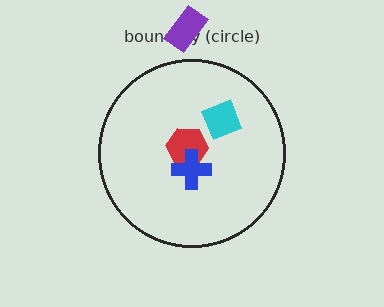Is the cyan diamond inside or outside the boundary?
Inside.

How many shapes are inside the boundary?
3 inside, 1 outside.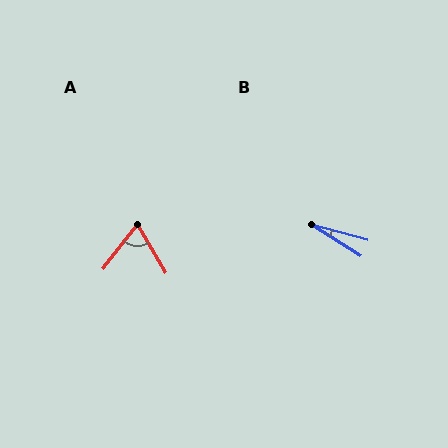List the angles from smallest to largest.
B (17°), A (68°).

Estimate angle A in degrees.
Approximately 68 degrees.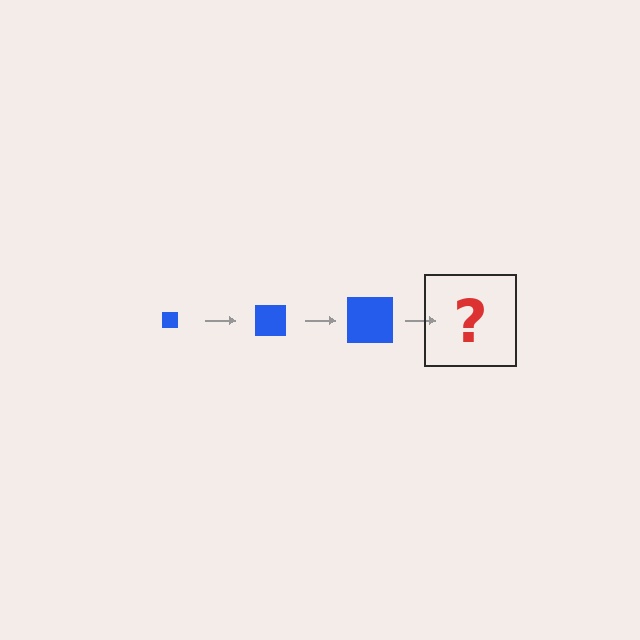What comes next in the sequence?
The next element should be a blue square, larger than the previous one.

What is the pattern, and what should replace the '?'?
The pattern is that the square gets progressively larger each step. The '?' should be a blue square, larger than the previous one.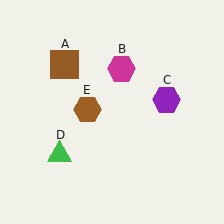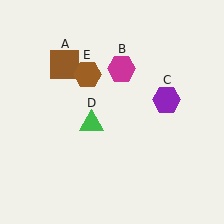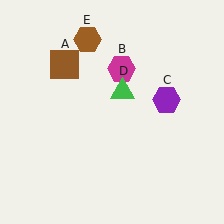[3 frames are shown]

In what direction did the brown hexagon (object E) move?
The brown hexagon (object E) moved up.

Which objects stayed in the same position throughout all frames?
Brown square (object A) and magenta hexagon (object B) and purple hexagon (object C) remained stationary.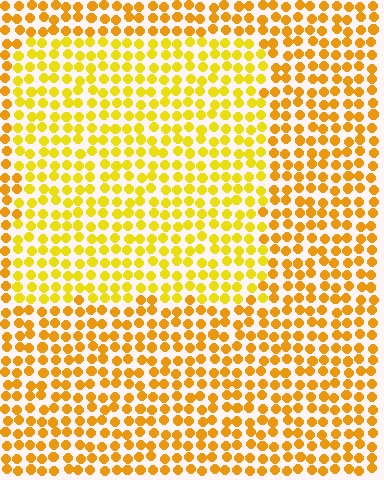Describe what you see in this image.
The image is filled with small orange elements in a uniform arrangement. A rectangle-shaped region is visible where the elements are tinted to a slightly different hue, forming a subtle color boundary.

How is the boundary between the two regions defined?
The boundary is defined purely by a slight shift in hue (about 20 degrees). Spacing, size, and orientation are identical on both sides.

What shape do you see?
I see a rectangle.